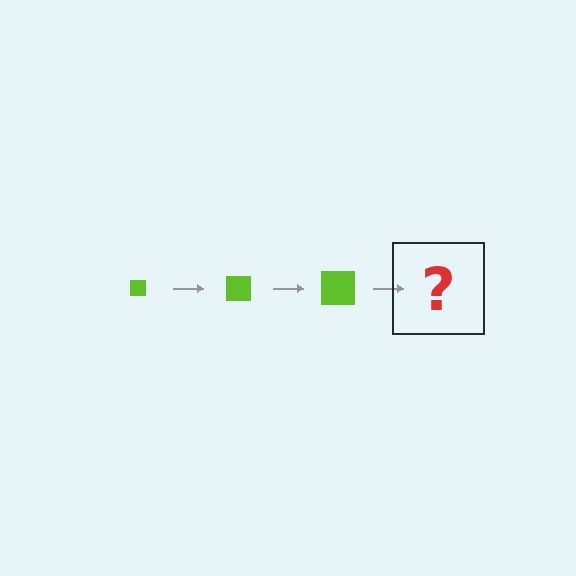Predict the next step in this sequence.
The next step is a lime square, larger than the previous one.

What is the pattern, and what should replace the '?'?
The pattern is that the square gets progressively larger each step. The '?' should be a lime square, larger than the previous one.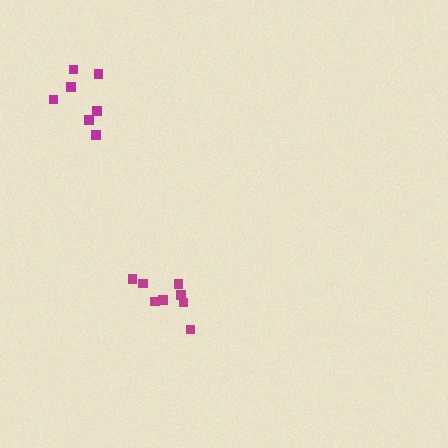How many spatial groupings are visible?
There are 2 spatial groupings.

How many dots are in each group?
Group 1: 8 dots, Group 2: 7 dots (15 total).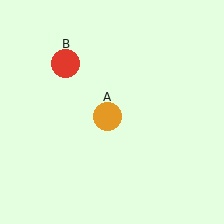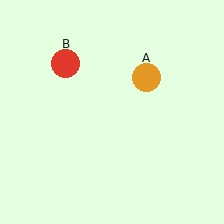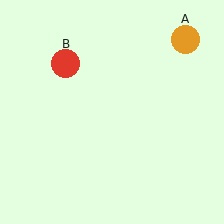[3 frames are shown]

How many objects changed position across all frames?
1 object changed position: orange circle (object A).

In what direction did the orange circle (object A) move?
The orange circle (object A) moved up and to the right.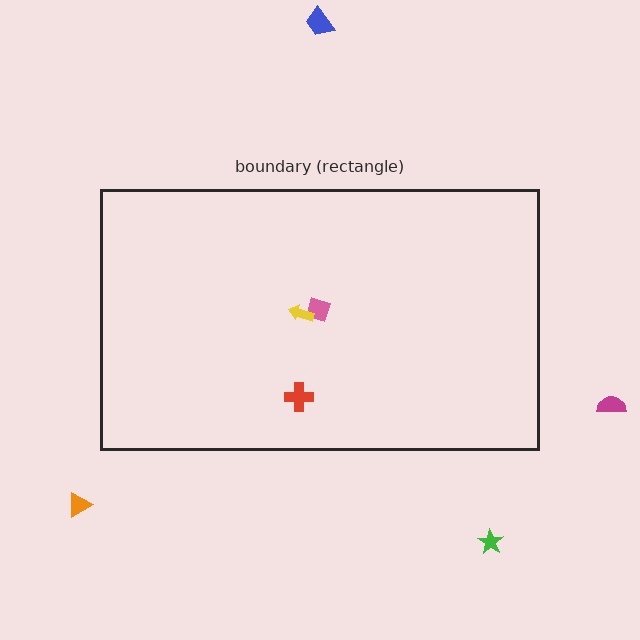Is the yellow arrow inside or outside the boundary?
Inside.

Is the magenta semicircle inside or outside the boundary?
Outside.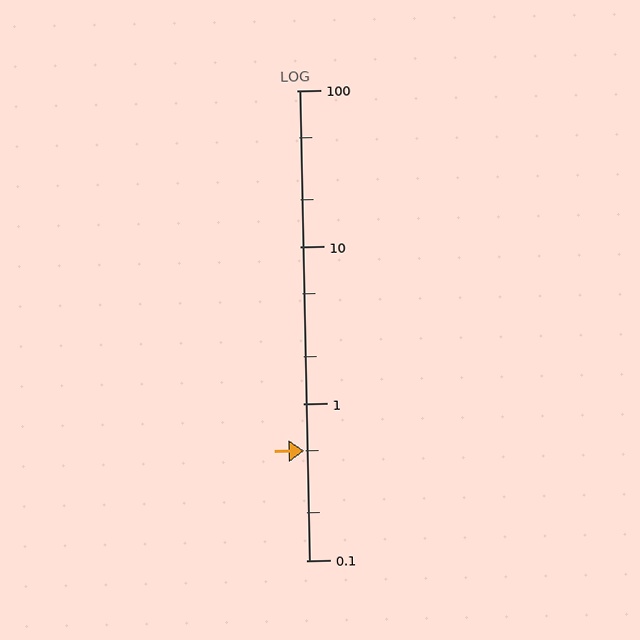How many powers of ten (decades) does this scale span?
The scale spans 3 decades, from 0.1 to 100.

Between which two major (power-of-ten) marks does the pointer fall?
The pointer is between 0.1 and 1.